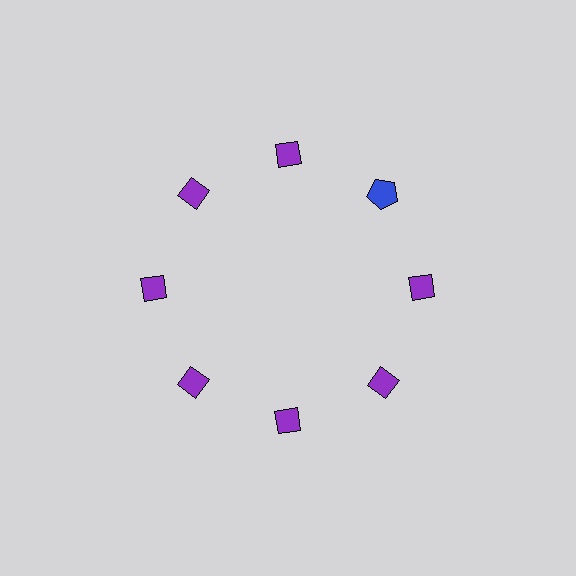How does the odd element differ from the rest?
It differs in both color (blue instead of purple) and shape (pentagon instead of diamond).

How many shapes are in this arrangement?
There are 8 shapes arranged in a ring pattern.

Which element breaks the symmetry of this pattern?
The blue pentagon at roughly the 2 o'clock position breaks the symmetry. All other shapes are purple diamonds.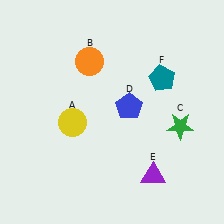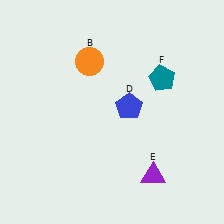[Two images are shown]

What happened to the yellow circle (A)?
The yellow circle (A) was removed in Image 2. It was in the bottom-left area of Image 1.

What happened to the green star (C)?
The green star (C) was removed in Image 2. It was in the bottom-right area of Image 1.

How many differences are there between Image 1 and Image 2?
There are 2 differences between the two images.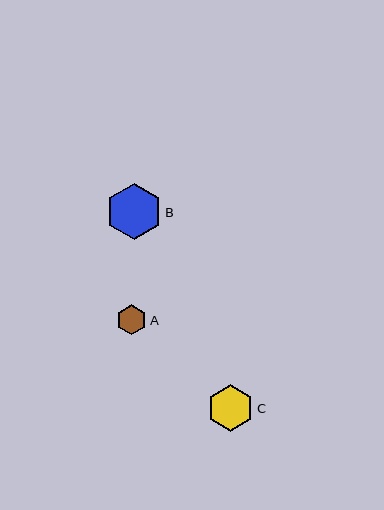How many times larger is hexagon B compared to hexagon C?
Hexagon B is approximately 1.2 times the size of hexagon C.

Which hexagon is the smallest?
Hexagon A is the smallest with a size of approximately 30 pixels.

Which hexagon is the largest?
Hexagon B is the largest with a size of approximately 56 pixels.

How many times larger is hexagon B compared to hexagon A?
Hexagon B is approximately 1.9 times the size of hexagon A.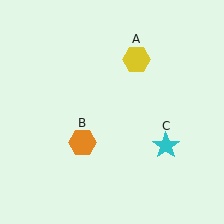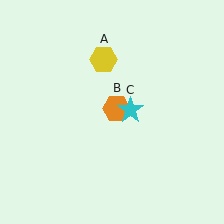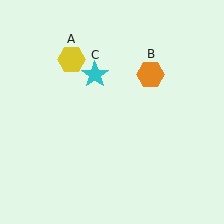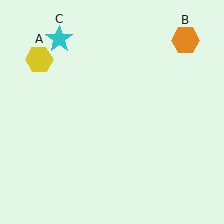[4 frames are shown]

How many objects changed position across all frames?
3 objects changed position: yellow hexagon (object A), orange hexagon (object B), cyan star (object C).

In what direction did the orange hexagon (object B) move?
The orange hexagon (object B) moved up and to the right.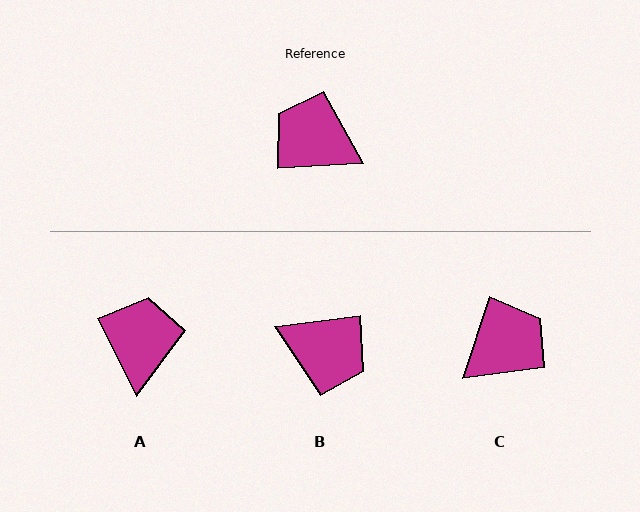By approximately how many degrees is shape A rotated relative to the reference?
Approximately 67 degrees clockwise.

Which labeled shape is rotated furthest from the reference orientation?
B, about 176 degrees away.